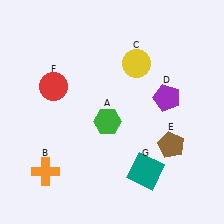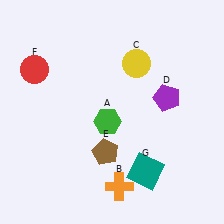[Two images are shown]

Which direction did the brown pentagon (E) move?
The brown pentagon (E) moved left.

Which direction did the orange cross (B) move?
The orange cross (B) moved right.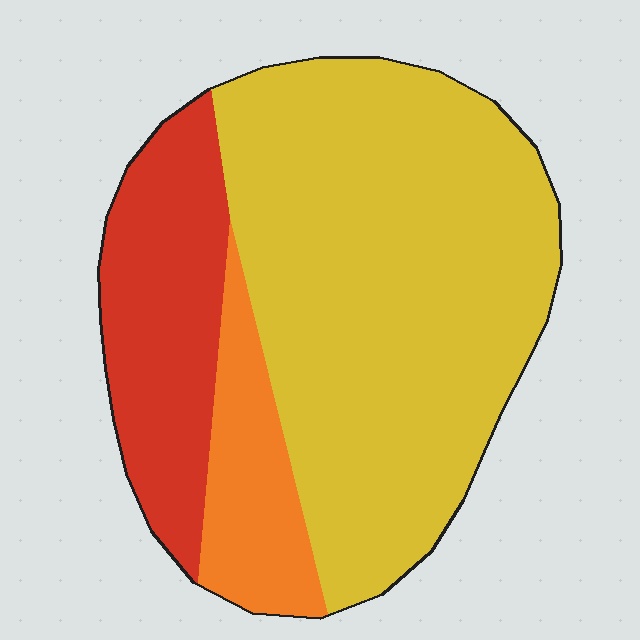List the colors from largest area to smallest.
From largest to smallest: yellow, red, orange.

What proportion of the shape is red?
Red takes up between a sixth and a third of the shape.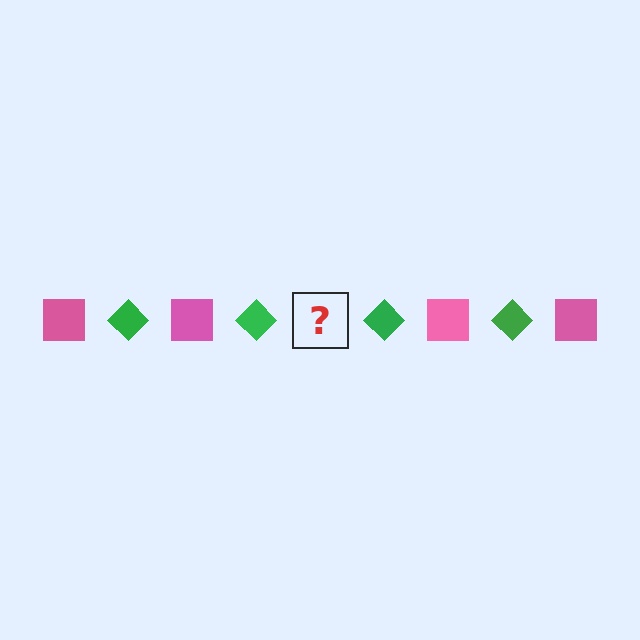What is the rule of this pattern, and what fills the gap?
The rule is that the pattern alternates between pink square and green diamond. The gap should be filled with a pink square.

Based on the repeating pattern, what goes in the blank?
The blank should be a pink square.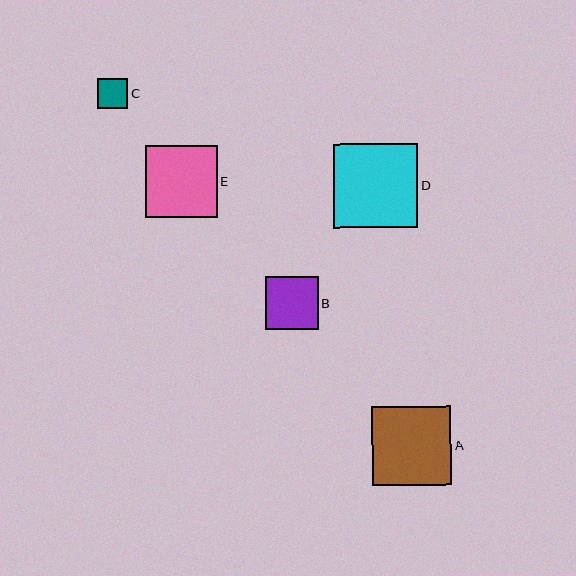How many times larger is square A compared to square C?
Square A is approximately 2.6 times the size of square C.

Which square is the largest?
Square D is the largest with a size of approximately 84 pixels.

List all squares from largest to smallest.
From largest to smallest: D, A, E, B, C.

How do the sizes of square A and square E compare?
Square A and square E are approximately the same size.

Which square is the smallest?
Square C is the smallest with a size of approximately 30 pixels.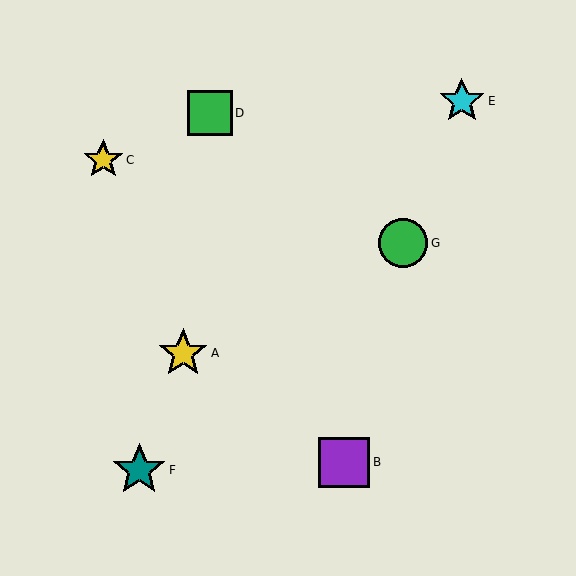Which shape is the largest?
The teal star (labeled F) is the largest.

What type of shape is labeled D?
Shape D is a green square.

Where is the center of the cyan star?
The center of the cyan star is at (462, 101).